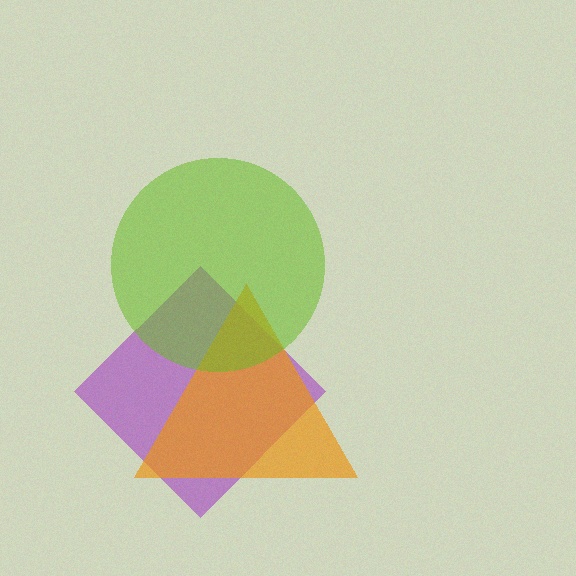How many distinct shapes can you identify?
There are 3 distinct shapes: a purple diamond, an orange triangle, a lime circle.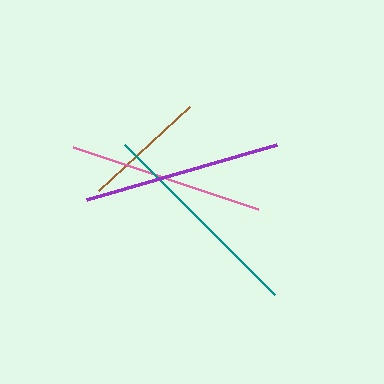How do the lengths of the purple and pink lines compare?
The purple and pink lines are approximately the same length.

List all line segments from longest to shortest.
From longest to shortest: teal, purple, pink, brown.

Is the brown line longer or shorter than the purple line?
The purple line is longer than the brown line.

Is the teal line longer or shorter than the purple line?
The teal line is longer than the purple line.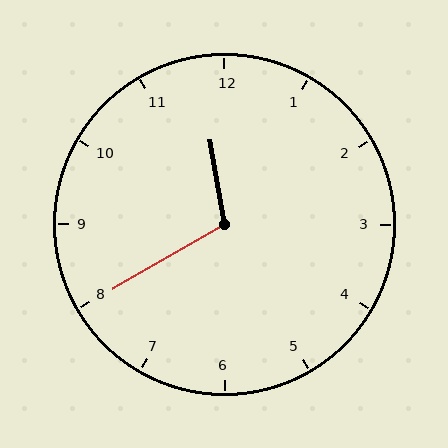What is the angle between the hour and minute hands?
Approximately 110 degrees.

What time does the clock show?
11:40.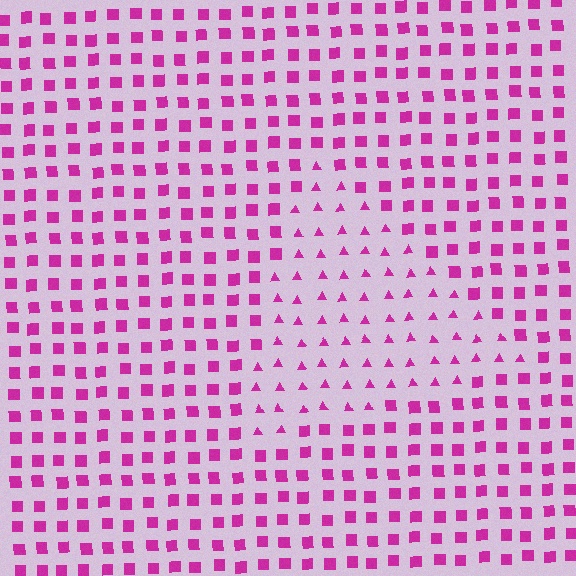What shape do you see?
I see a triangle.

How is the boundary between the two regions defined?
The boundary is defined by a change in element shape: triangles inside vs. squares outside. All elements share the same color and spacing.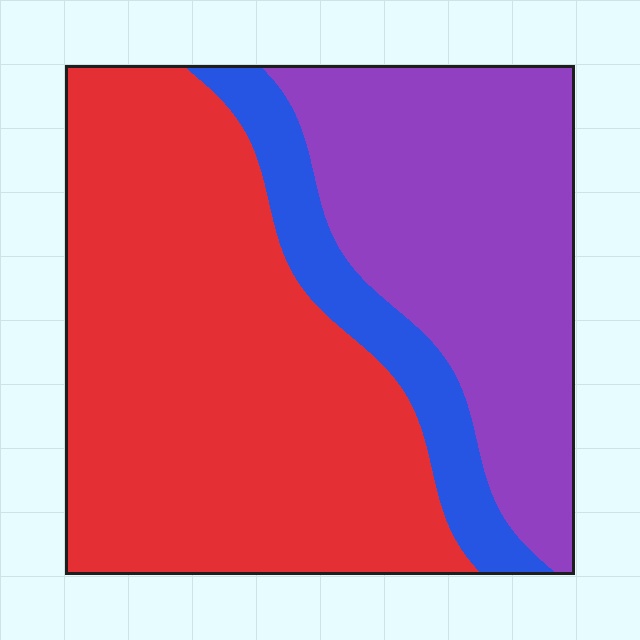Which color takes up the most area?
Red, at roughly 55%.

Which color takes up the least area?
Blue, at roughly 10%.